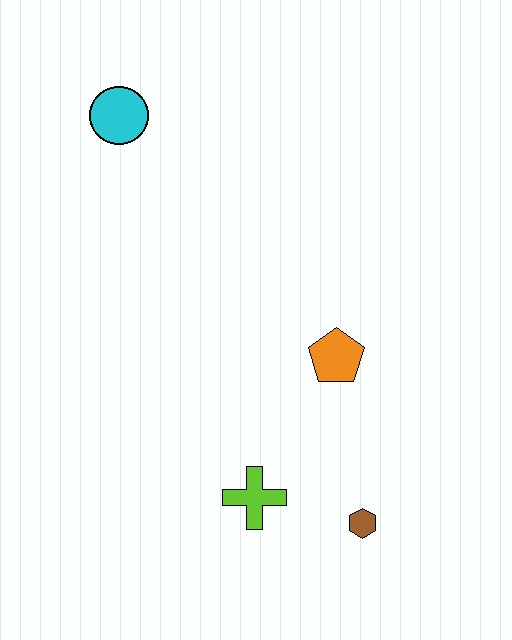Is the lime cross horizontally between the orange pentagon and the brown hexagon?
No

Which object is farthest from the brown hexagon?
The cyan circle is farthest from the brown hexagon.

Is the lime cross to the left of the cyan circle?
No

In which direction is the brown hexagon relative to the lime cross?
The brown hexagon is to the right of the lime cross.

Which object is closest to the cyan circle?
The orange pentagon is closest to the cyan circle.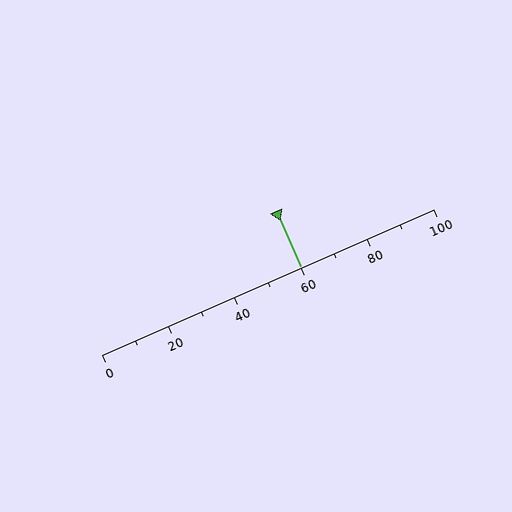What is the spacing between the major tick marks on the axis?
The major ticks are spaced 20 apart.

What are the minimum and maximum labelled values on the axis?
The axis runs from 0 to 100.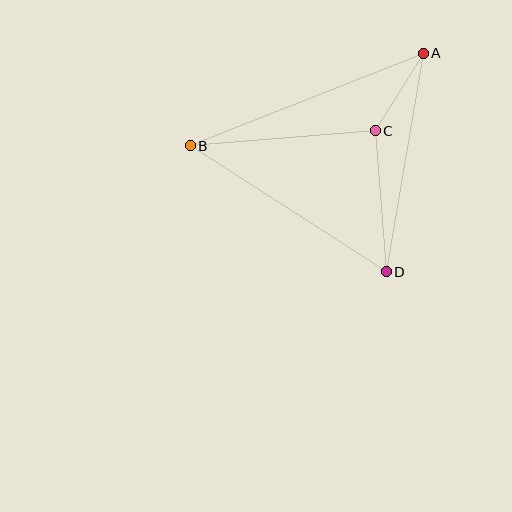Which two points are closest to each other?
Points A and C are closest to each other.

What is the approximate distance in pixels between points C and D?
The distance between C and D is approximately 141 pixels.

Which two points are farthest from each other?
Points A and B are farthest from each other.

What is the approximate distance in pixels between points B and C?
The distance between B and C is approximately 186 pixels.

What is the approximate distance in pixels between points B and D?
The distance between B and D is approximately 233 pixels.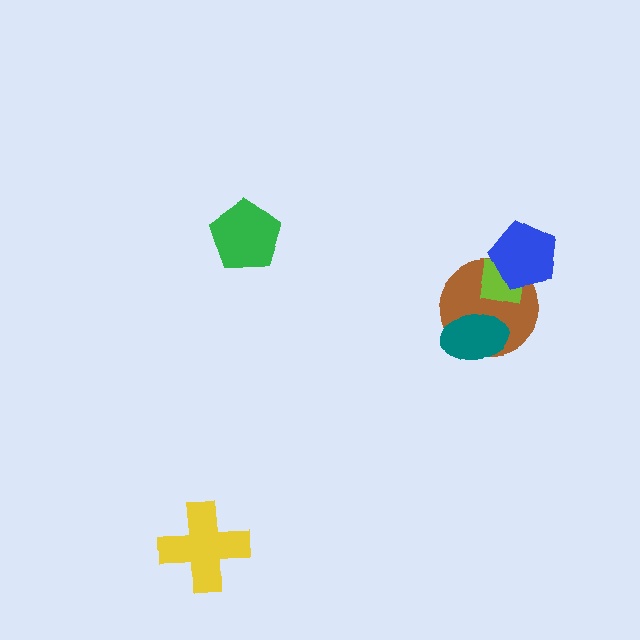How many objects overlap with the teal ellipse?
1 object overlaps with the teal ellipse.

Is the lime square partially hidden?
Yes, it is partially covered by another shape.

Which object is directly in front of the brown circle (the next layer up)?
The lime square is directly in front of the brown circle.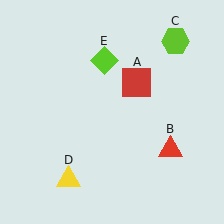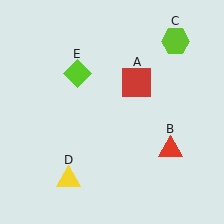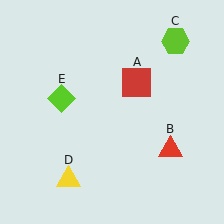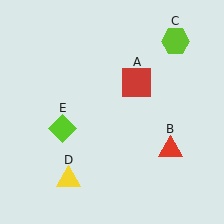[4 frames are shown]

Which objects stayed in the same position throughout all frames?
Red square (object A) and red triangle (object B) and lime hexagon (object C) and yellow triangle (object D) remained stationary.